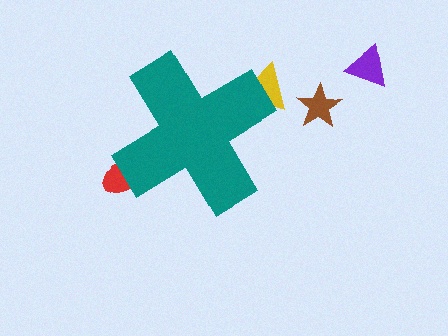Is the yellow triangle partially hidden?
Yes, the yellow triangle is partially hidden behind the teal cross.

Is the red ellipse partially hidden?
Yes, the red ellipse is partially hidden behind the teal cross.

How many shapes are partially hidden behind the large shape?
2 shapes are partially hidden.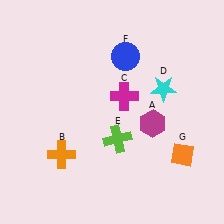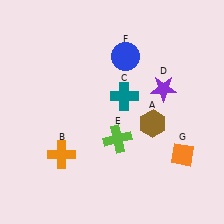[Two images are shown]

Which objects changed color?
A changed from magenta to brown. C changed from magenta to teal. D changed from cyan to purple.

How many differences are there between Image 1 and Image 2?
There are 3 differences between the two images.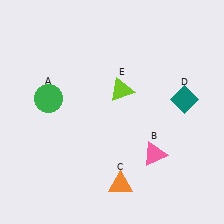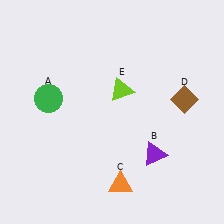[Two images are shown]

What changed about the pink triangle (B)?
In Image 1, B is pink. In Image 2, it changed to purple.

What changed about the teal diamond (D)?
In Image 1, D is teal. In Image 2, it changed to brown.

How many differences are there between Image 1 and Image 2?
There are 2 differences between the two images.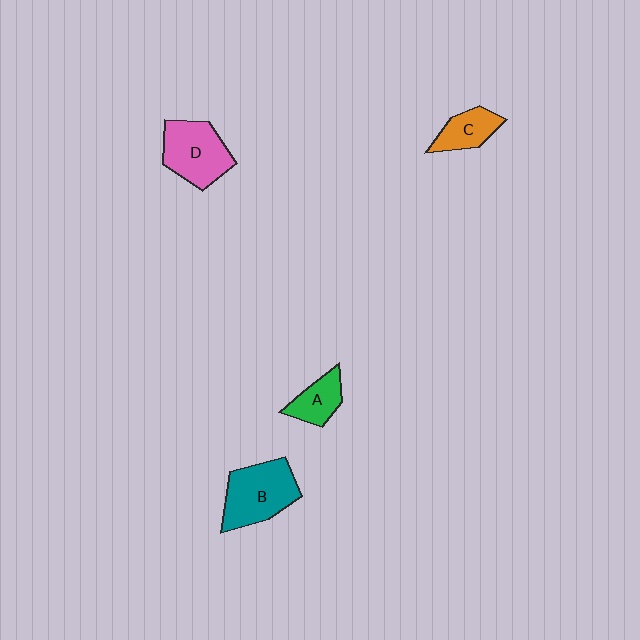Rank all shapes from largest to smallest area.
From largest to smallest: B (teal), D (pink), C (orange), A (green).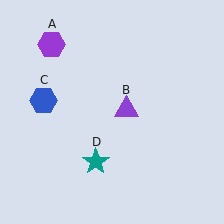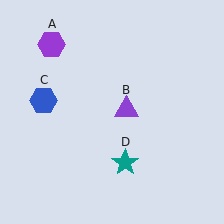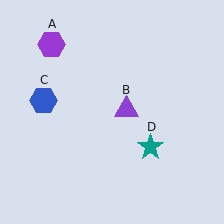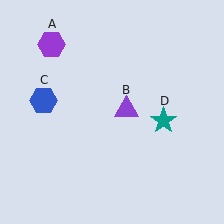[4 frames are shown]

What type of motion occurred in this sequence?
The teal star (object D) rotated counterclockwise around the center of the scene.